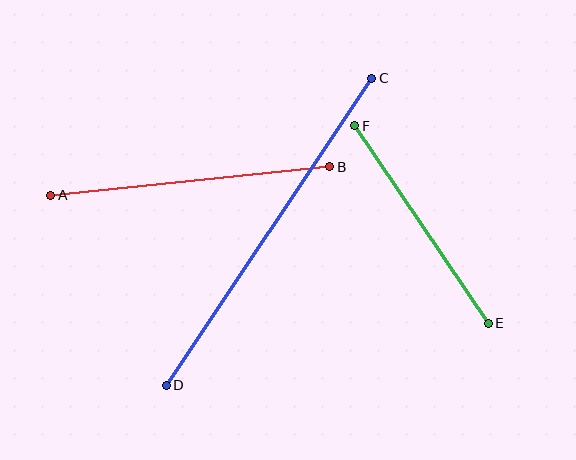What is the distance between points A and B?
The distance is approximately 281 pixels.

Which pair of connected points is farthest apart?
Points C and D are farthest apart.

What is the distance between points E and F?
The distance is approximately 238 pixels.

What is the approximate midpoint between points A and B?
The midpoint is at approximately (190, 181) pixels.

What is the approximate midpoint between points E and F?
The midpoint is at approximately (422, 225) pixels.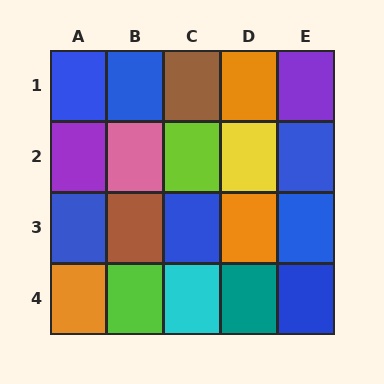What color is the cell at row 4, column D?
Teal.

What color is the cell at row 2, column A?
Purple.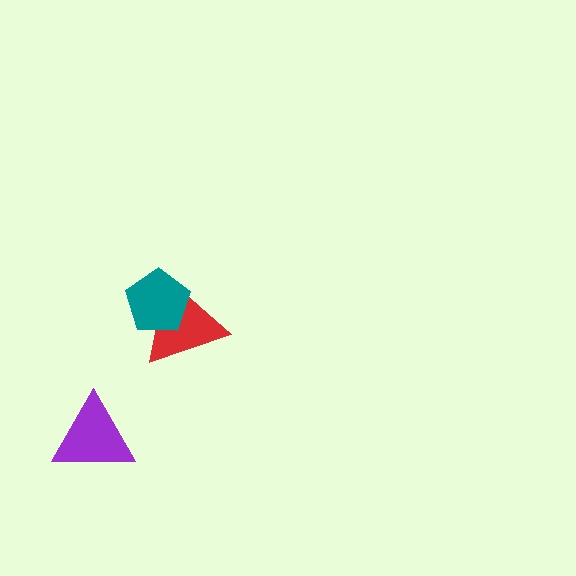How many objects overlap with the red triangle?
1 object overlaps with the red triangle.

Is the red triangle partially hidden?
Yes, it is partially covered by another shape.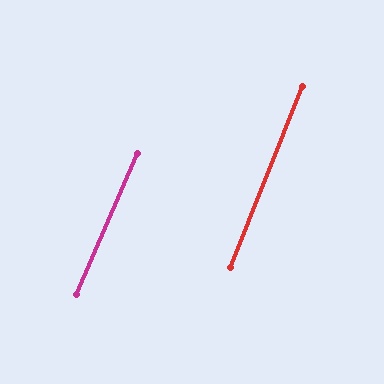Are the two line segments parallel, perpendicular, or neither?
Parallel — their directions differ by only 1.7°.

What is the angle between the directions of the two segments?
Approximately 2 degrees.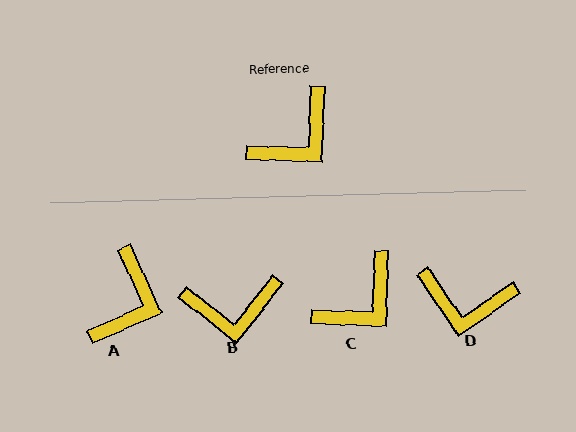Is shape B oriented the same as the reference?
No, it is off by about 36 degrees.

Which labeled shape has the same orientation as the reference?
C.